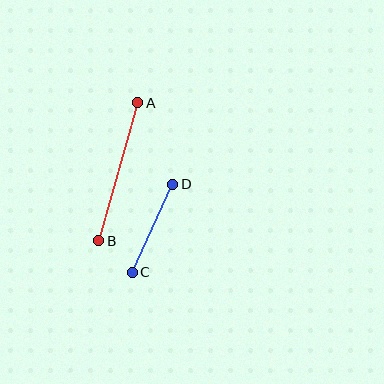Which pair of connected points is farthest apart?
Points A and B are farthest apart.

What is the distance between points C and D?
The distance is approximately 97 pixels.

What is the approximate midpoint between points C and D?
The midpoint is at approximately (152, 228) pixels.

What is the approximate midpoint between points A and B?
The midpoint is at approximately (118, 172) pixels.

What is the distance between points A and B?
The distance is approximately 144 pixels.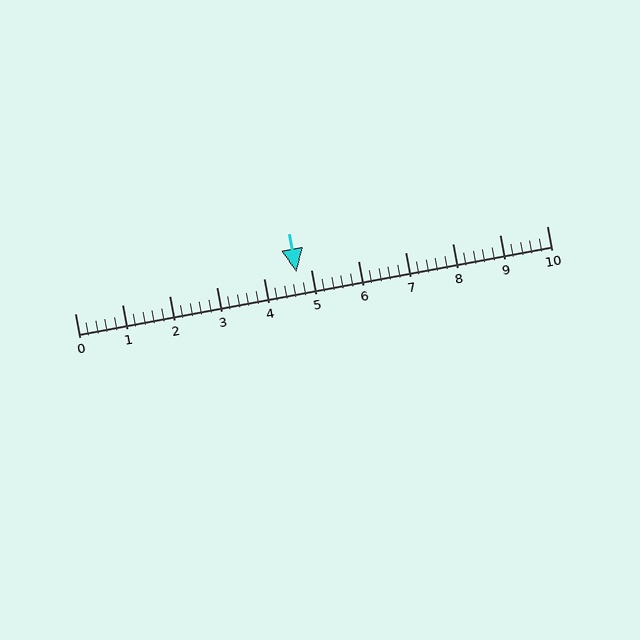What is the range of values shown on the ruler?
The ruler shows values from 0 to 10.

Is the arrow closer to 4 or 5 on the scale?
The arrow is closer to 5.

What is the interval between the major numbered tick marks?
The major tick marks are spaced 1 units apart.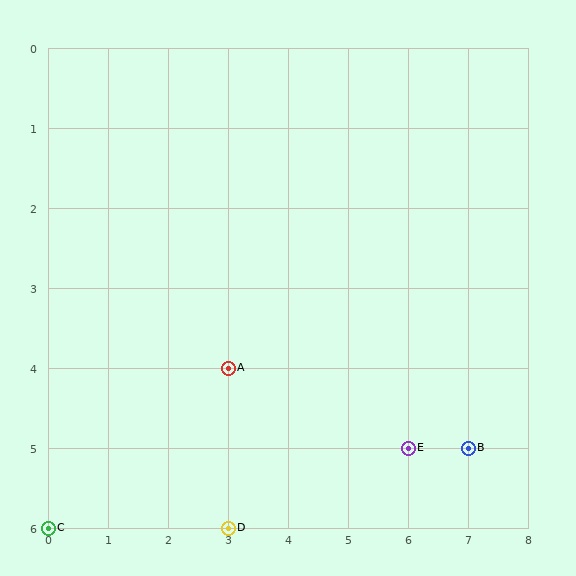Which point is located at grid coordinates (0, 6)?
Point C is at (0, 6).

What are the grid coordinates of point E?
Point E is at grid coordinates (6, 5).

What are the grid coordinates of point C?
Point C is at grid coordinates (0, 6).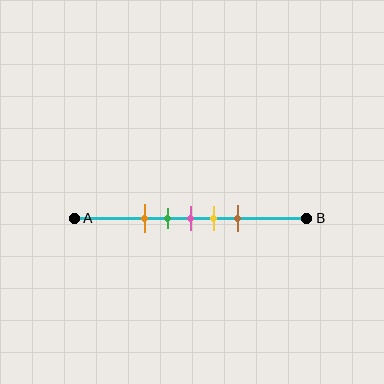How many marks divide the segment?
There are 5 marks dividing the segment.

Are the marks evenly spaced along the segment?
Yes, the marks are approximately evenly spaced.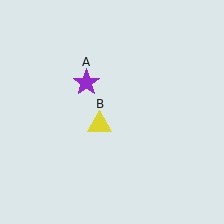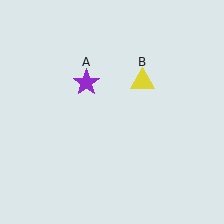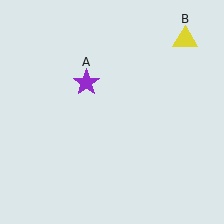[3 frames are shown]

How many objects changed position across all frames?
1 object changed position: yellow triangle (object B).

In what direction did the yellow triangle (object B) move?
The yellow triangle (object B) moved up and to the right.